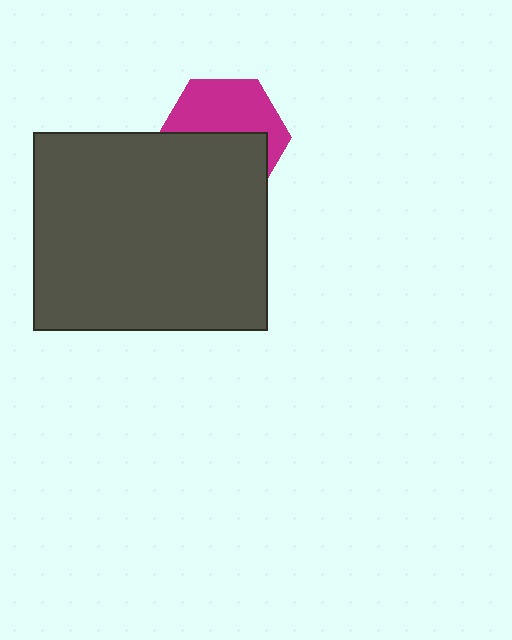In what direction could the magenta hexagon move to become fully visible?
The magenta hexagon could move up. That would shift it out from behind the dark gray rectangle entirely.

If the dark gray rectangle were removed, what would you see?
You would see the complete magenta hexagon.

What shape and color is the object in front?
The object in front is a dark gray rectangle.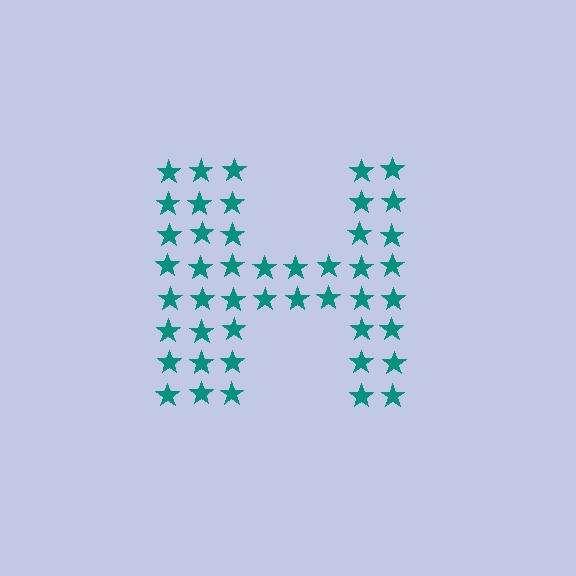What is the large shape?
The large shape is the letter H.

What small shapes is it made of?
It is made of small stars.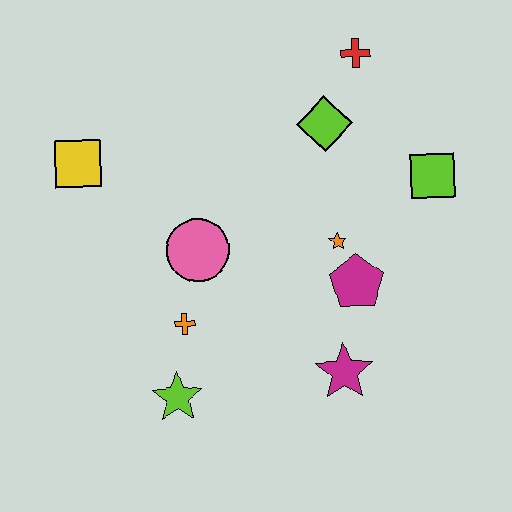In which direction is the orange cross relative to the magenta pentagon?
The orange cross is to the left of the magenta pentagon.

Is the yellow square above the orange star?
Yes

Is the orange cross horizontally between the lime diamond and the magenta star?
No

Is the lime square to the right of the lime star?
Yes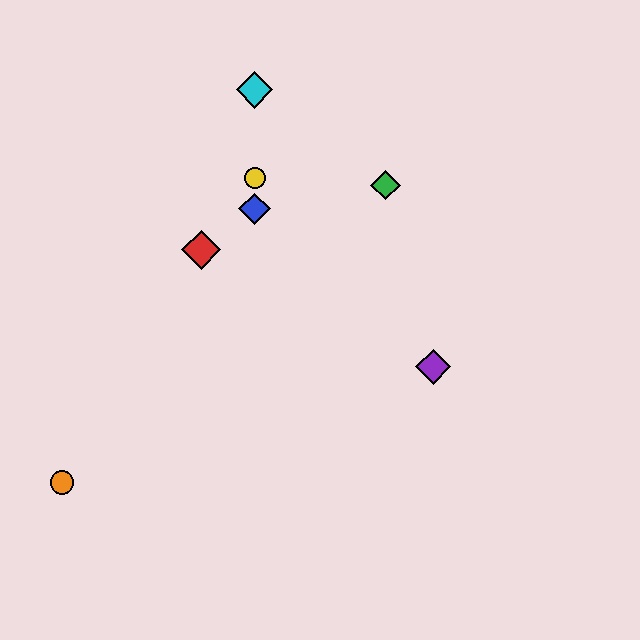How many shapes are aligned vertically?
3 shapes (the blue diamond, the yellow circle, the cyan diamond) are aligned vertically.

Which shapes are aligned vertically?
The blue diamond, the yellow circle, the cyan diamond are aligned vertically.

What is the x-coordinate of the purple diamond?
The purple diamond is at x≈433.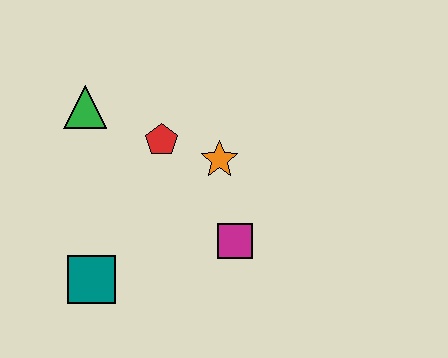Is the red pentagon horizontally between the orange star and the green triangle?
Yes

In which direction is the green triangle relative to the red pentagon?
The green triangle is to the left of the red pentagon.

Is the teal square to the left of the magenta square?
Yes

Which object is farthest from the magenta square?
The green triangle is farthest from the magenta square.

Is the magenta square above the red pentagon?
No